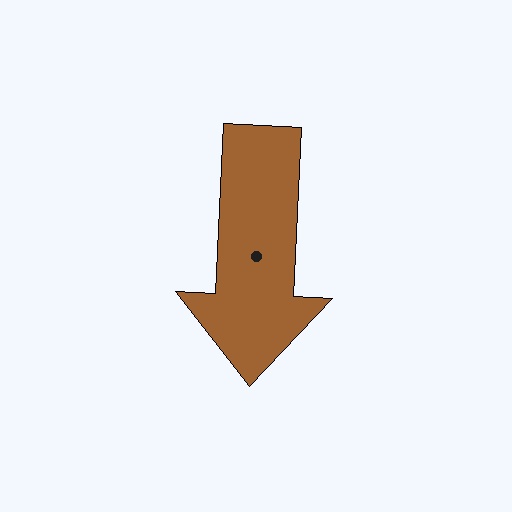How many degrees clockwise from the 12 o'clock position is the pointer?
Approximately 183 degrees.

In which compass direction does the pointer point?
South.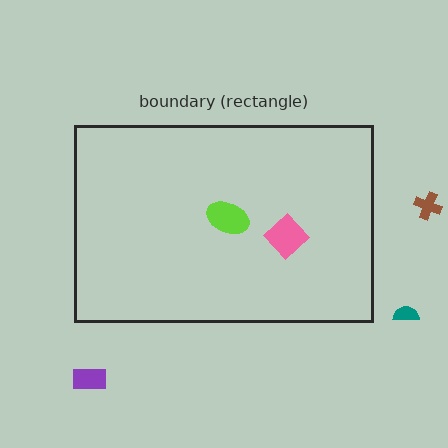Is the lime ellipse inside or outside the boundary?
Inside.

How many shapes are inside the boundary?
2 inside, 3 outside.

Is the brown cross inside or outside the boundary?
Outside.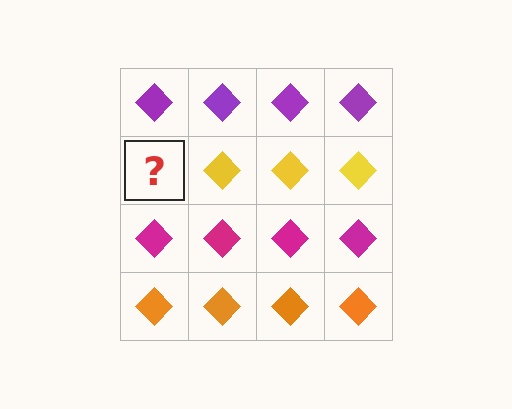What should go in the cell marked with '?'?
The missing cell should contain a yellow diamond.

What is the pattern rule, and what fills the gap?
The rule is that each row has a consistent color. The gap should be filled with a yellow diamond.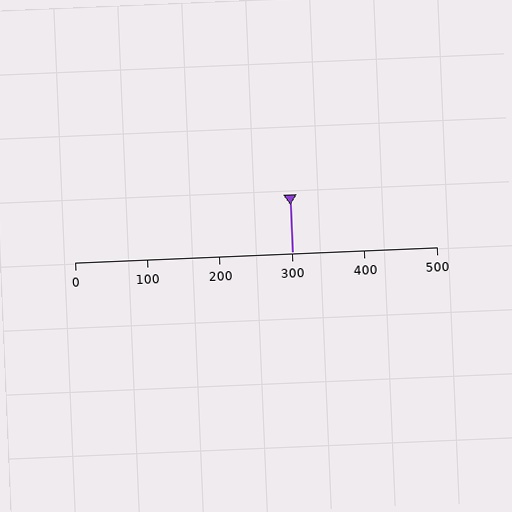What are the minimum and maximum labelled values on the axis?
The axis runs from 0 to 500.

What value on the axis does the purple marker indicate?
The marker indicates approximately 300.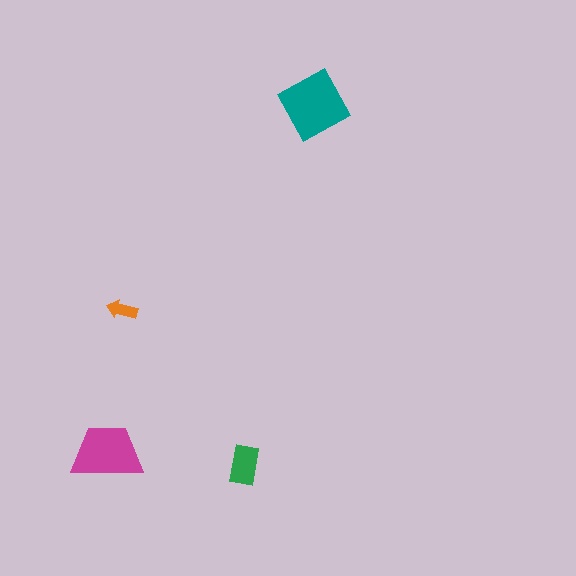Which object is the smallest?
The orange arrow.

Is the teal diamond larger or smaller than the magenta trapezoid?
Larger.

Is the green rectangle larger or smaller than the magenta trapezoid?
Smaller.